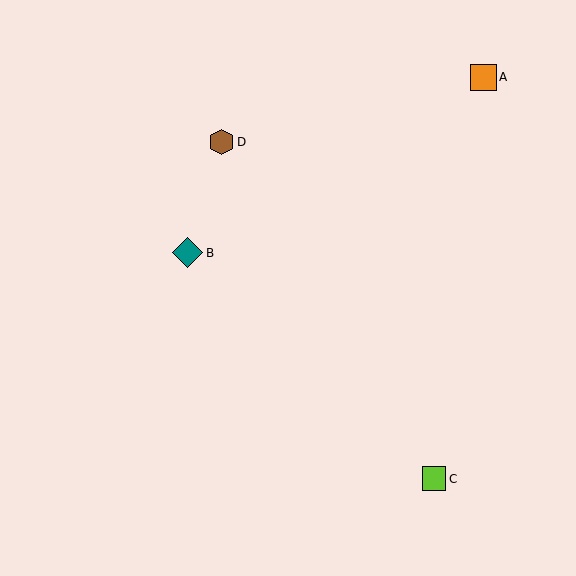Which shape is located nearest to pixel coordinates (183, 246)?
The teal diamond (labeled B) at (188, 253) is nearest to that location.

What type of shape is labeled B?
Shape B is a teal diamond.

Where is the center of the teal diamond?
The center of the teal diamond is at (188, 253).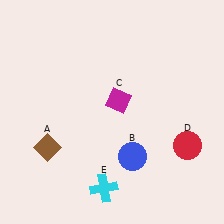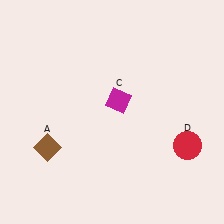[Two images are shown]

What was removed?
The cyan cross (E), the blue circle (B) were removed in Image 2.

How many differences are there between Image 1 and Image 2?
There are 2 differences between the two images.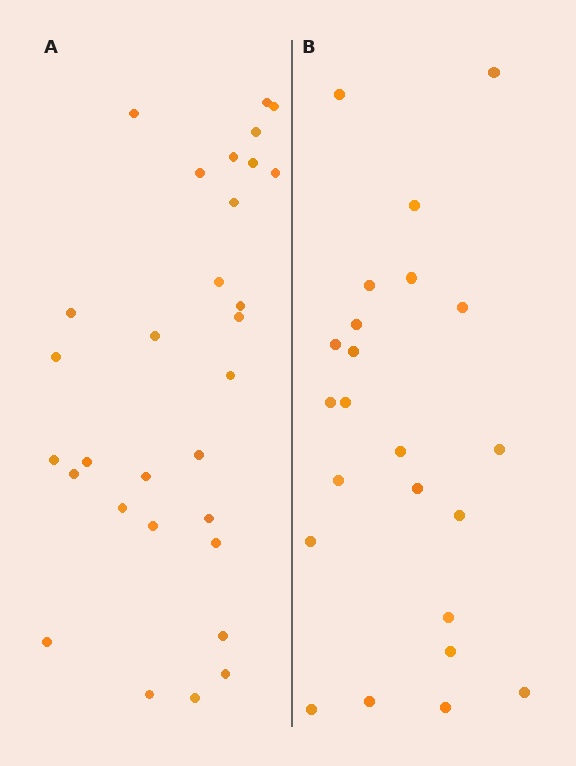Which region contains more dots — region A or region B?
Region A (the left region) has more dots.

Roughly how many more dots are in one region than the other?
Region A has roughly 8 or so more dots than region B.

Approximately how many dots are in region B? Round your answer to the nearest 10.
About 20 dots. (The exact count is 23, which rounds to 20.)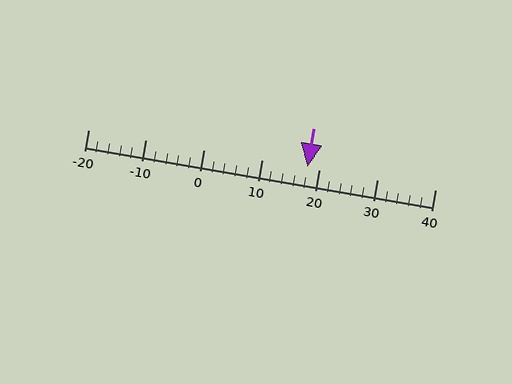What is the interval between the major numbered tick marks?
The major tick marks are spaced 10 units apart.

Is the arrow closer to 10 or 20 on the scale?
The arrow is closer to 20.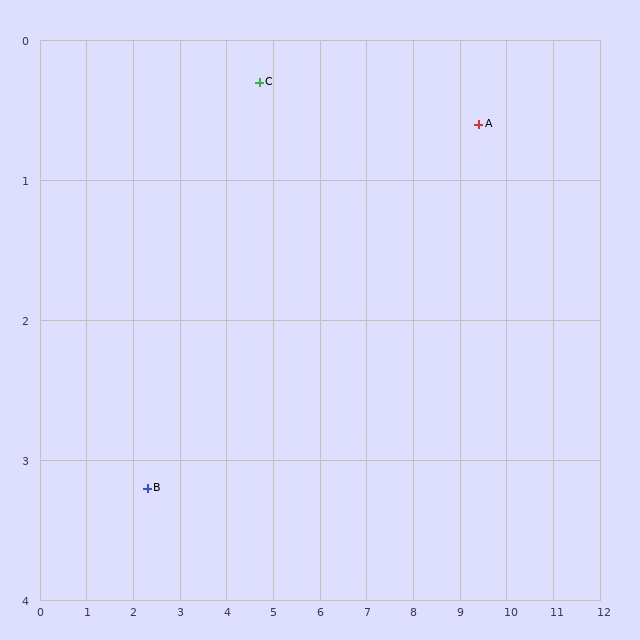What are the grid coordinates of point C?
Point C is at approximately (4.7, 0.3).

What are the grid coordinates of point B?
Point B is at approximately (2.3, 3.2).